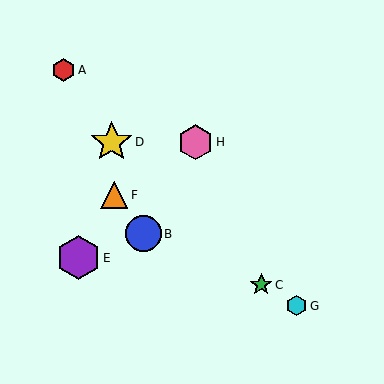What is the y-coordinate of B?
Object B is at y≈234.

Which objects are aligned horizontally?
Objects D, H are aligned horizontally.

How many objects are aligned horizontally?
2 objects (D, H) are aligned horizontally.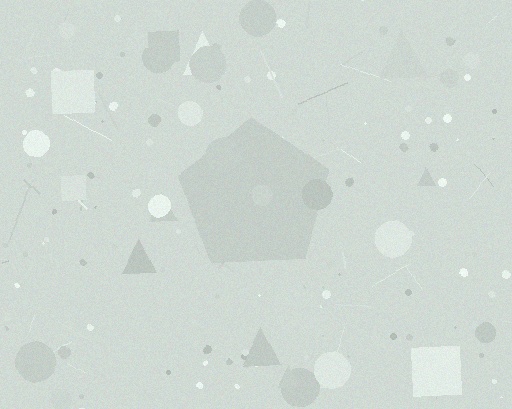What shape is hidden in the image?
A pentagon is hidden in the image.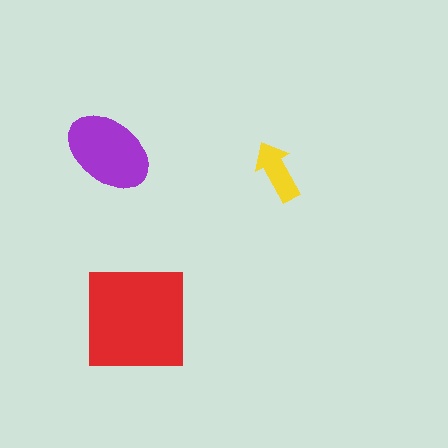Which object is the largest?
The red square.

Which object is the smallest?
The yellow arrow.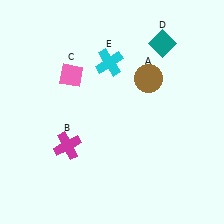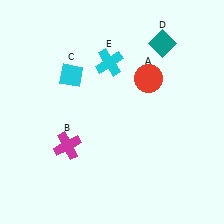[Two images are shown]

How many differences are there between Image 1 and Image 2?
There are 2 differences between the two images.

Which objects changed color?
A changed from brown to red. C changed from pink to cyan.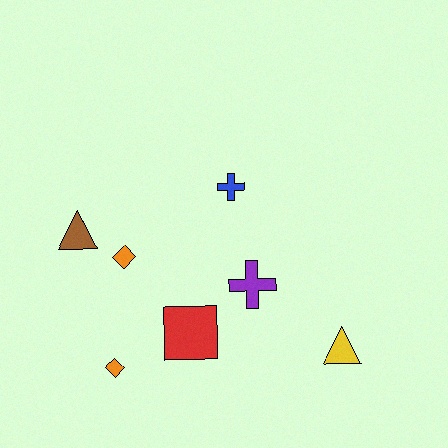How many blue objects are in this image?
There is 1 blue object.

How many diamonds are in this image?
There are 2 diamonds.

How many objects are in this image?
There are 7 objects.